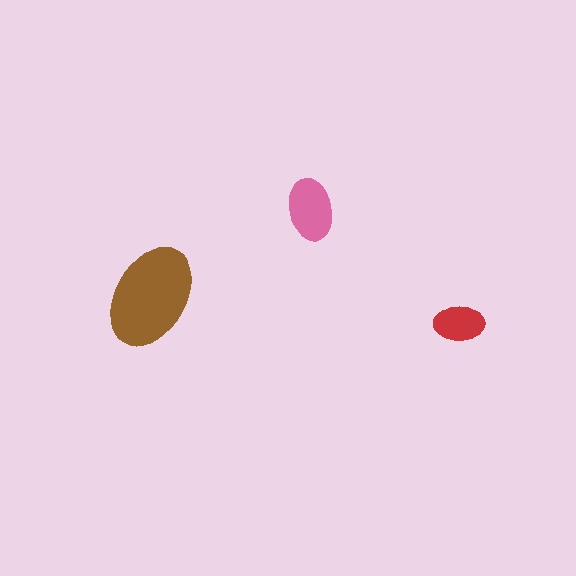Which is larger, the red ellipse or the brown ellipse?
The brown one.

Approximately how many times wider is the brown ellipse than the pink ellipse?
About 1.5 times wider.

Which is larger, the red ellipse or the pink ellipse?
The pink one.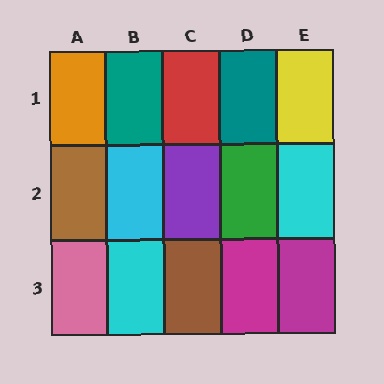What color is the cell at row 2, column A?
Brown.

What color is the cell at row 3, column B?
Cyan.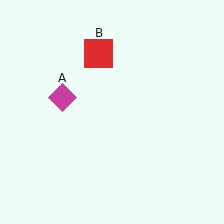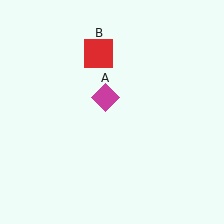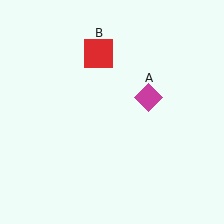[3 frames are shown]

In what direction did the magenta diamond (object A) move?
The magenta diamond (object A) moved right.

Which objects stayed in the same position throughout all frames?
Red square (object B) remained stationary.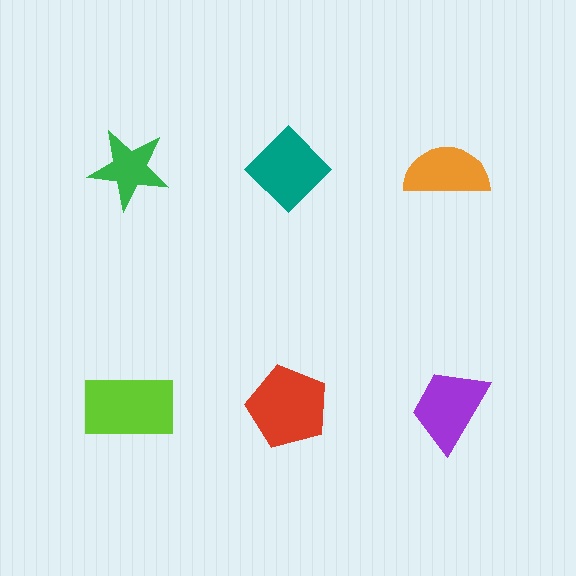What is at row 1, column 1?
A green star.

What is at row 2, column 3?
A purple trapezoid.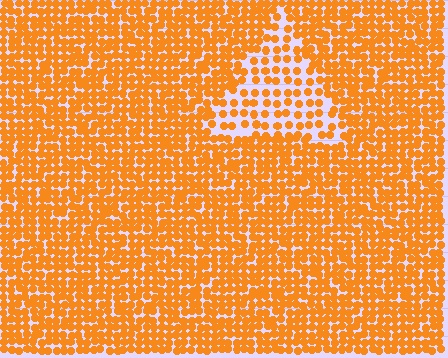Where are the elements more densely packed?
The elements are more densely packed outside the triangle boundary.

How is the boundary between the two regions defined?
The boundary is defined by a change in element density (approximately 2.1x ratio). All elements are the same color, size, and shape.